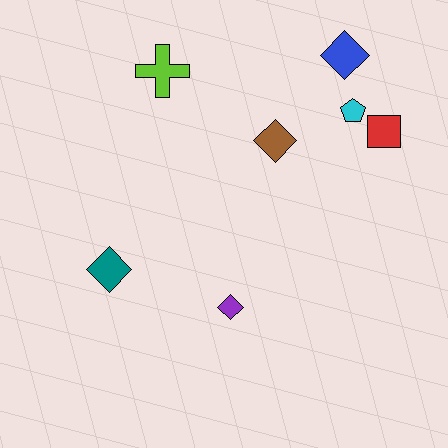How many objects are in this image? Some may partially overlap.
There are 7 objects.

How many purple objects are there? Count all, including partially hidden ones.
There is 1 purple object.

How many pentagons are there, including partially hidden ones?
There is 1 pentagon.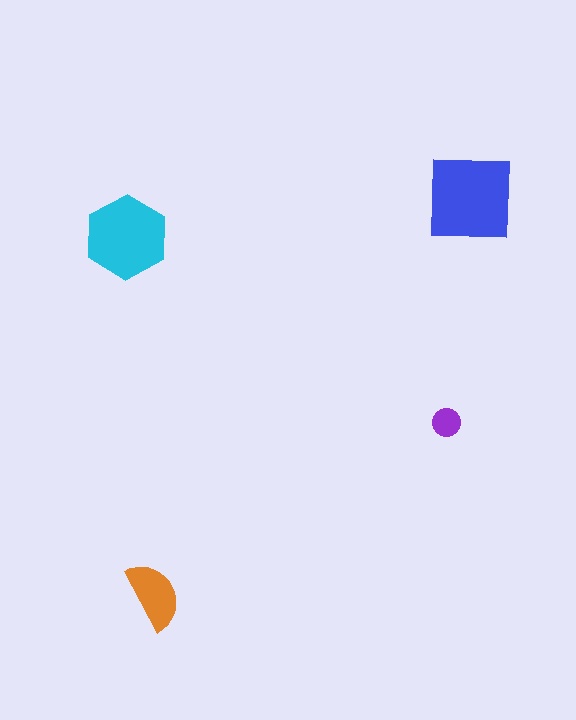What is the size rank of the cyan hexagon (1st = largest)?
2nd.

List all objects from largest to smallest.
The blue square, the cyan hexagon, the orange semicircle, the purple circle.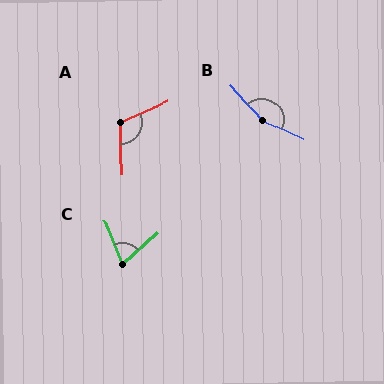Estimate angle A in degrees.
Approximately 112 degrees.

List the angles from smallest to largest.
C (69°), A (112°), B (156°).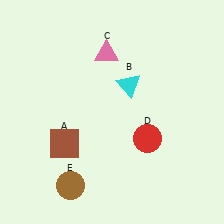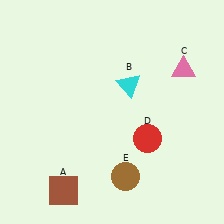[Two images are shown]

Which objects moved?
The objects that moved are: the brown square (A), the pink triangle (C), the brown circle (E).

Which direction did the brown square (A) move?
The brown square (A) moved down.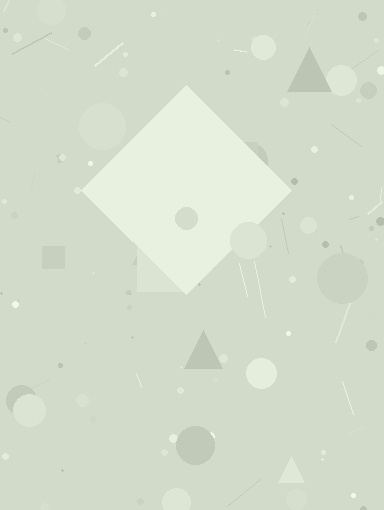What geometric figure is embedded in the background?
A diamond is embedded in the background.